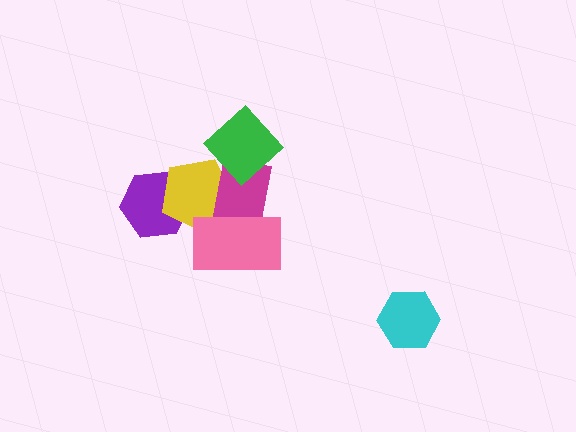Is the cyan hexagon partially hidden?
No, no other shape covers it.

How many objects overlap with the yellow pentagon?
4 objects overlap with the yellow pentagon.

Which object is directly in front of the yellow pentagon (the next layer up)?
The magenta rectangle is directly in front of the yellow pentagon.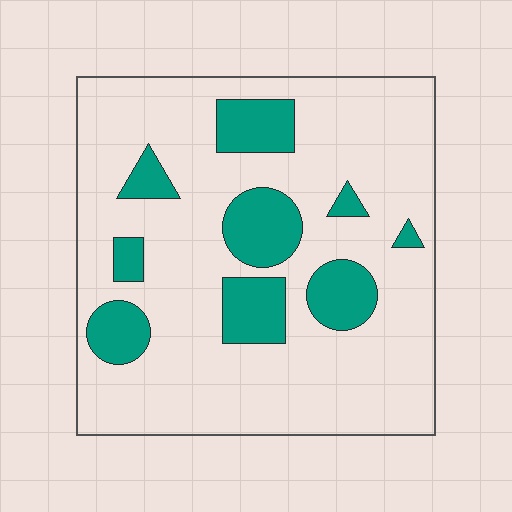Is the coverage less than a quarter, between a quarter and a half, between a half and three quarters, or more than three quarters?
Less than a quarter.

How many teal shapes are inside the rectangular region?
9.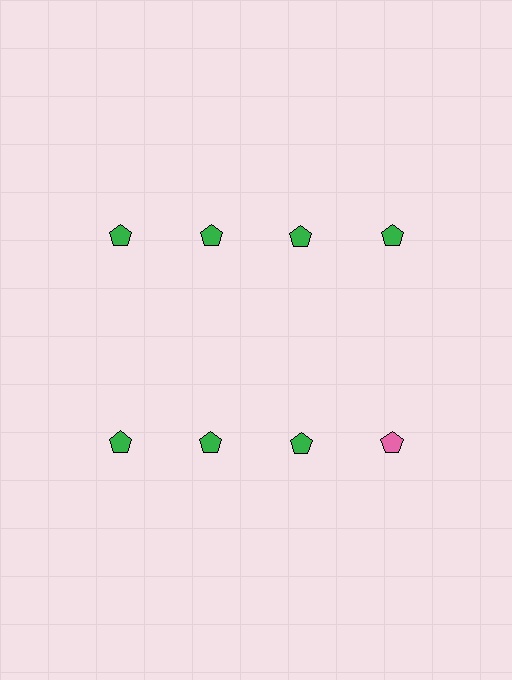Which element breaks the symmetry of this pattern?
The pink pentagon in the second row, second from right column breaks the symmetry. All other shapes are green pentagons.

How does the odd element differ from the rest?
It has a different color: pink instead of green.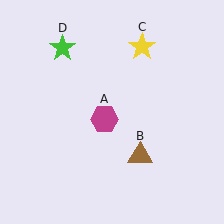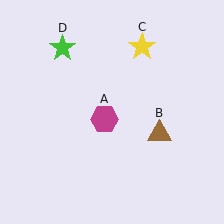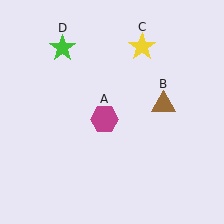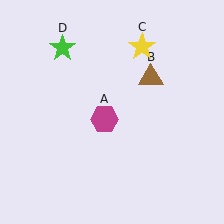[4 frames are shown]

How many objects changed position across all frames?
1 object changed position: brown triangle (object B).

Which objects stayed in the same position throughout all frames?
Magenta hexagon (object A) and yellow star (object C) and green star (object D) remained stationary.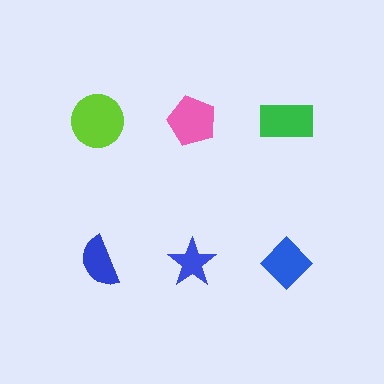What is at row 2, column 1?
A blue semicircle.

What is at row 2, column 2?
A blue star.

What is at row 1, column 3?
A green rectangle.